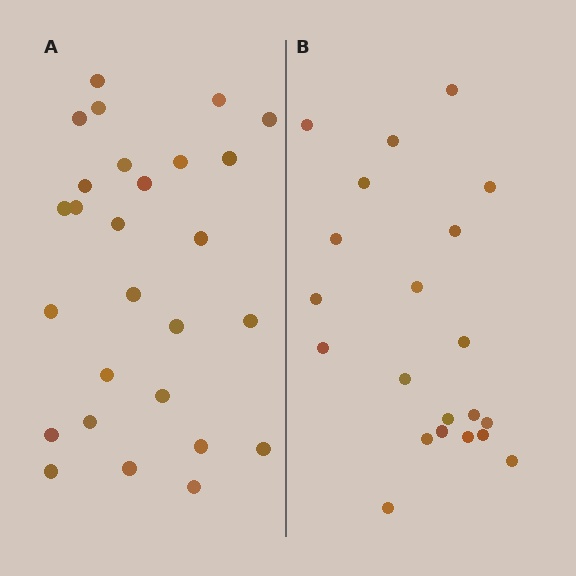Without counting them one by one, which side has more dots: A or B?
Region A (the left region) has more dots.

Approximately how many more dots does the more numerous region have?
Region A has about 6 more dots than region B.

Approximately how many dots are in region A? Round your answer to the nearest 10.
About 30 dots. (The exact count is 27, which rounds to 30.)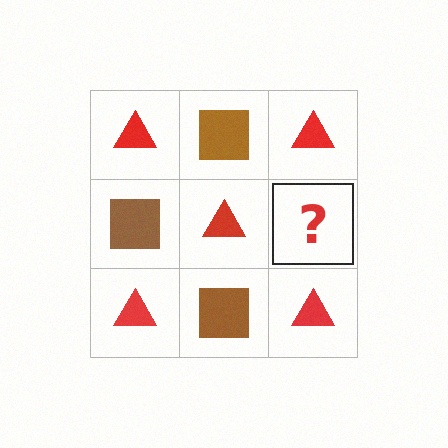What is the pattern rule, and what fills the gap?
The rule is that it alternates red triangle and brown square in a checkerboard pattern. The gap should be filled with a brown square.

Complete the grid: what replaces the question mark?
The question mark should be replaced with a brown square.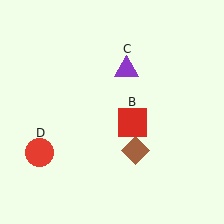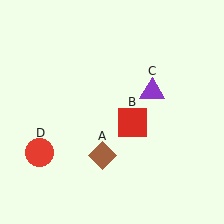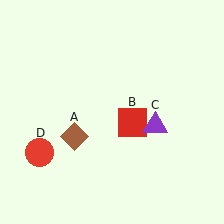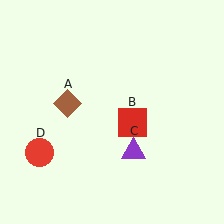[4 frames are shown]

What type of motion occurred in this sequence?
The brown diamond (object A), purple triangle (object C) rotated clockwise around the center of the scene.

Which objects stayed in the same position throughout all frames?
Red square (object B) and red circle (object D) remained stationary.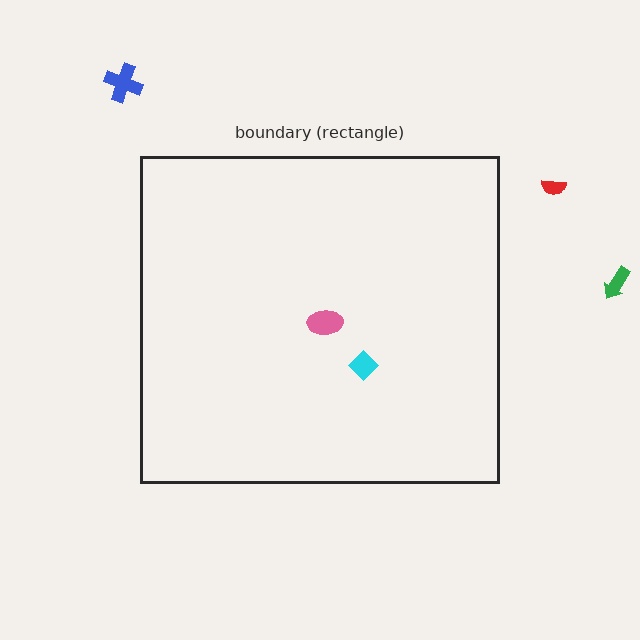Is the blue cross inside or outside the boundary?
Outside.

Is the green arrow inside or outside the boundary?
Outside.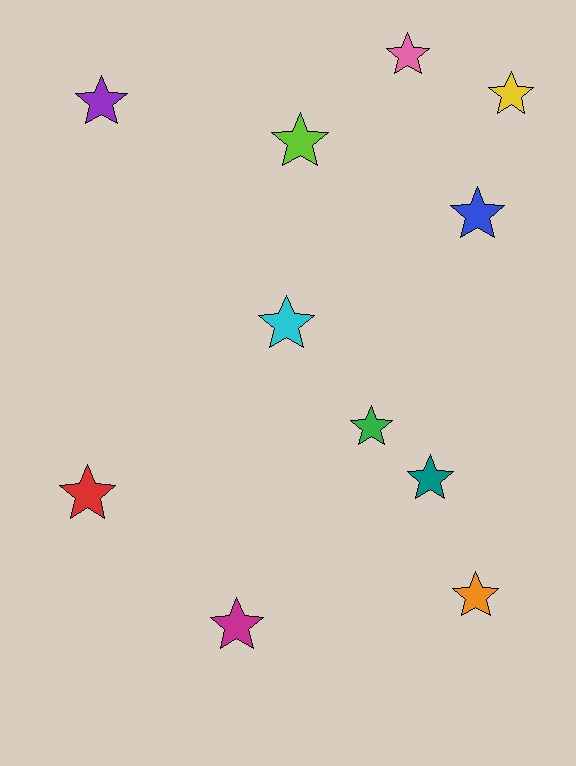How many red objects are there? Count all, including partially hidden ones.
There is 1 red object.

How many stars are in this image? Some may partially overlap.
There are 11 stars.